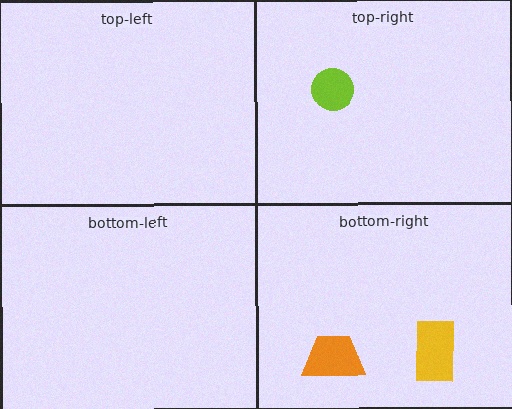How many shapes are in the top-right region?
1.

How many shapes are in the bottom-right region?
2.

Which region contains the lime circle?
The top-right region.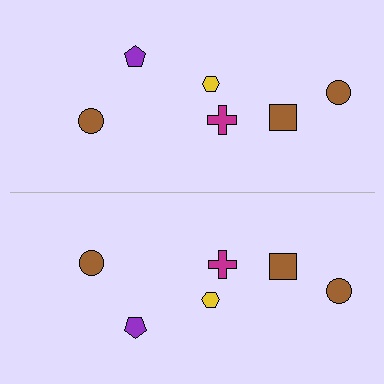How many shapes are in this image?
There are 12 shapes in this image.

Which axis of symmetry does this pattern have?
The pattern has a horizontal axis of symmetry running through the center of the image.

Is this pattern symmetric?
Yes, this pattern has bilateral (reflection) symmetry.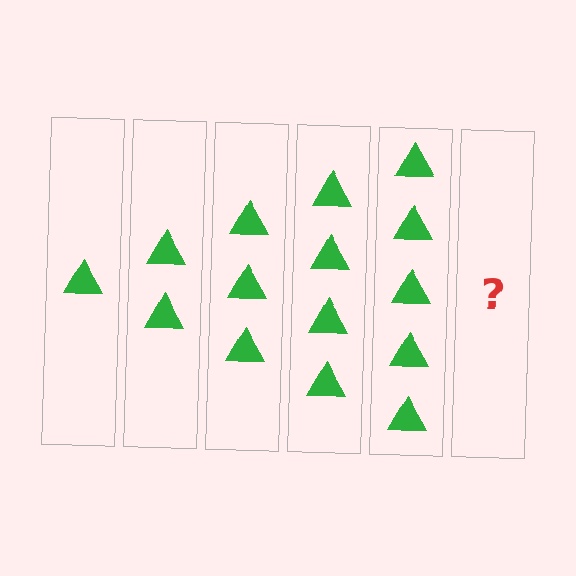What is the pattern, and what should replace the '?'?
The pattern is that each step adds one more triangle. The '?' should be 6 triangles.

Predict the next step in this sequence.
The next step is 6 triangles.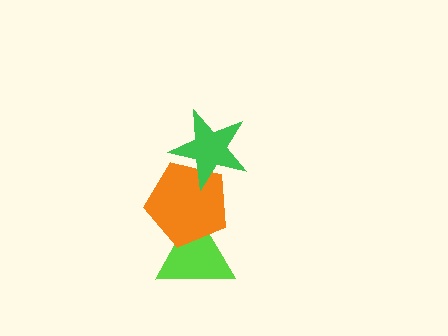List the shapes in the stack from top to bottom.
From top to bottom: the green star, the orange pentagon, the lime triangle.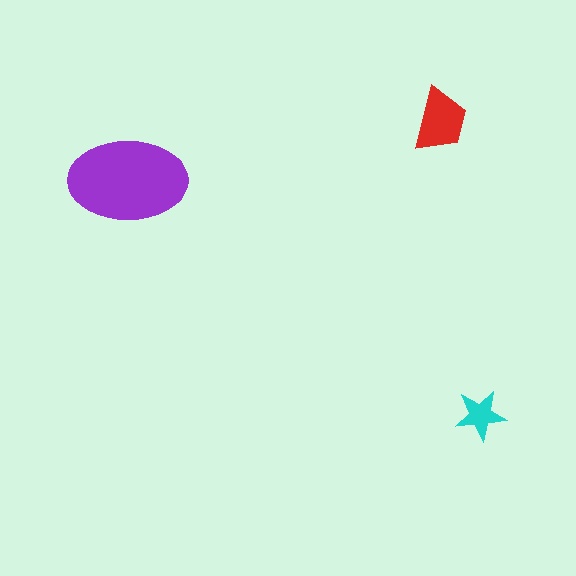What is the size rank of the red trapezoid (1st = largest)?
2nd.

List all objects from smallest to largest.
The cyan star, the red trapezoid, the purple ellipse.